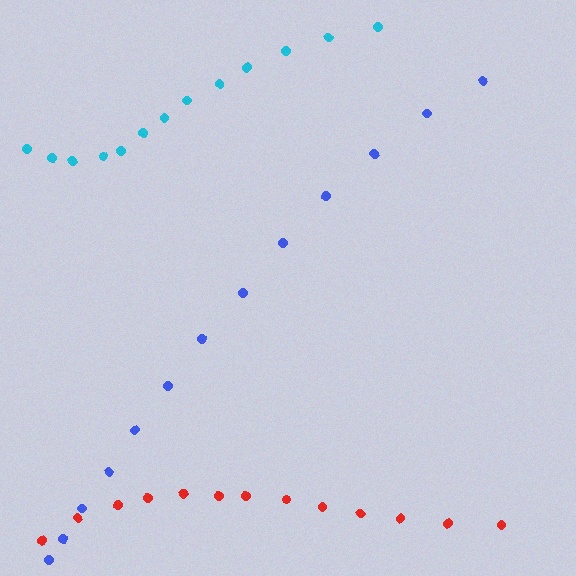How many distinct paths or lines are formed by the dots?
There are 3 distinct paths.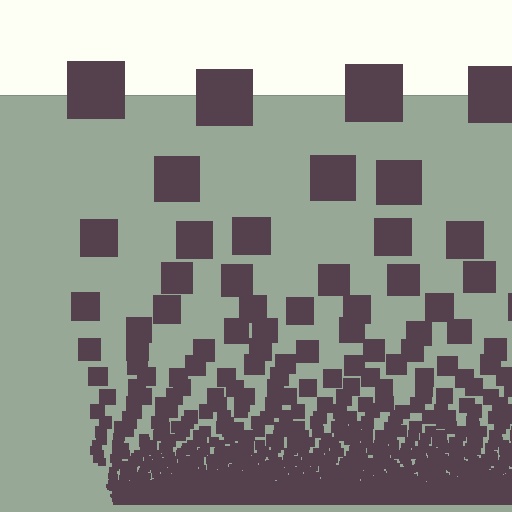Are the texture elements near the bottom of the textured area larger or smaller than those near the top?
Smaller. The gradient is inverted — elements near the bottom are smaller and denser.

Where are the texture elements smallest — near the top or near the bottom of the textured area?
Near the bottom.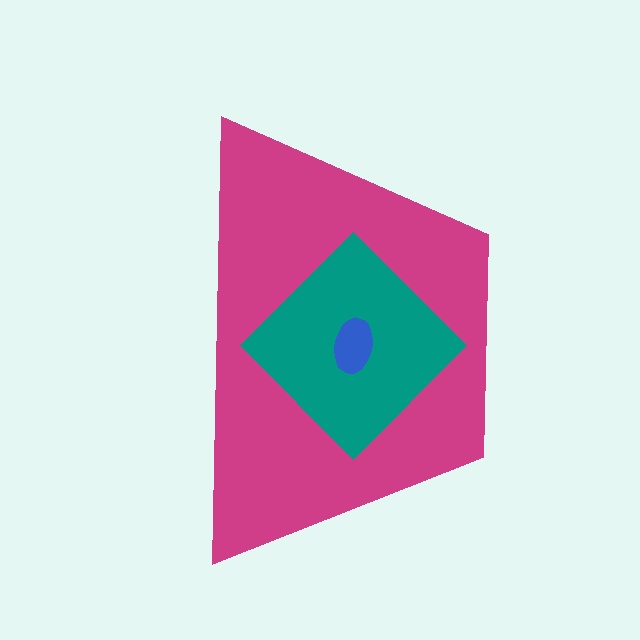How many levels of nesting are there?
3.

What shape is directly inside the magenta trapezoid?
The teal diamond.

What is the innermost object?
The blue ellipse.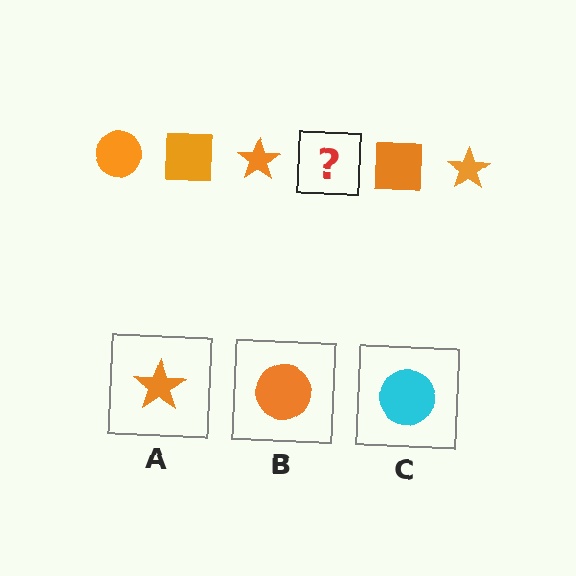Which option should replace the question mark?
Option B.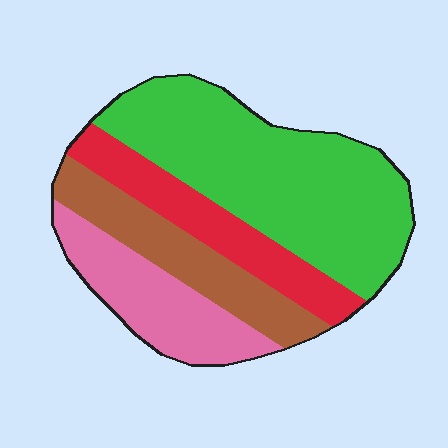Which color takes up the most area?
Green, at roughly 45%.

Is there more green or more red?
Green.